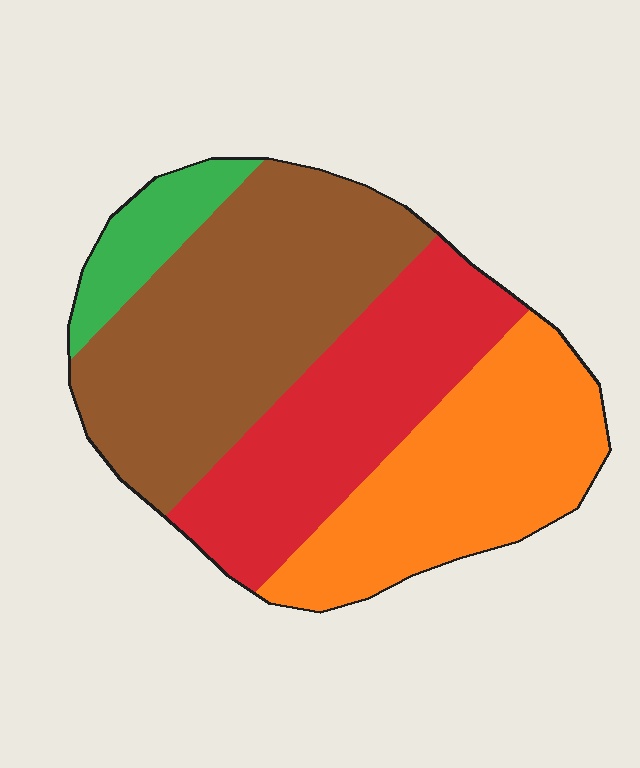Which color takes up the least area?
Green, at roughly 10%.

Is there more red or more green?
Red.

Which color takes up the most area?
Brown, at roughly 35%.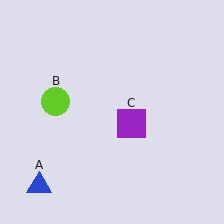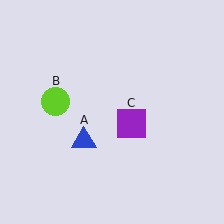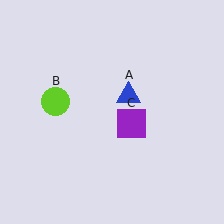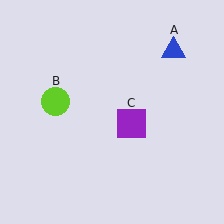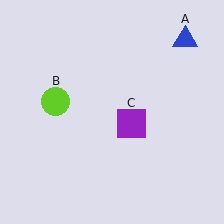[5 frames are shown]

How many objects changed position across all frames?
1 object changed position: blue triangle (object A).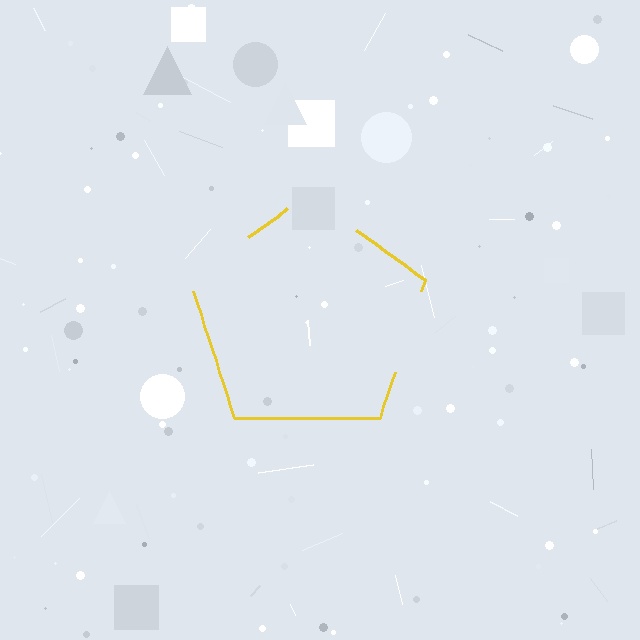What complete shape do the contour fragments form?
The contour fragments form a pentagon.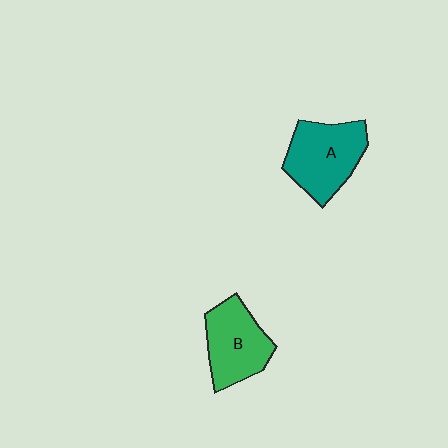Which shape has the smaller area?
Shape B (green).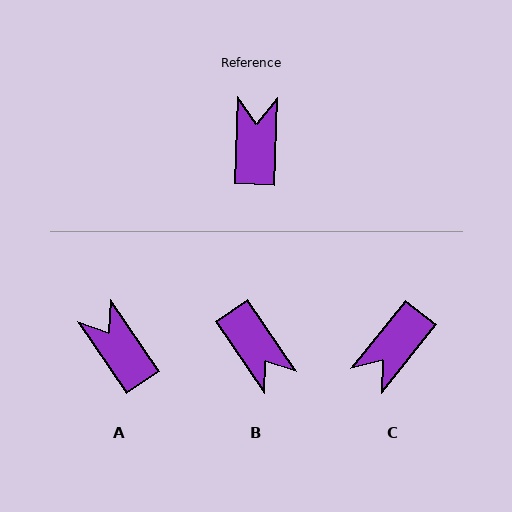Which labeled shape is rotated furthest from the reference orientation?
B, about 144 degrees away.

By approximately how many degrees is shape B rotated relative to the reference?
Approximately 144 degrees clockwise.